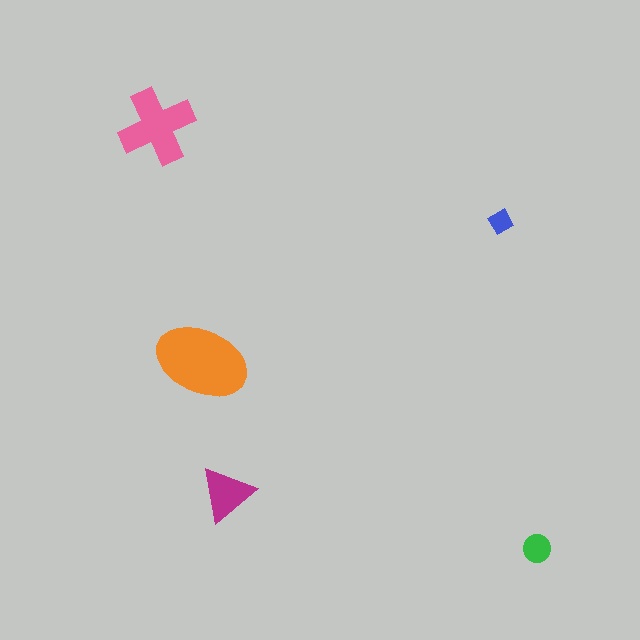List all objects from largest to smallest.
The orange ellipse, the pink cross, the magenta triangle, the green circle, the blue diamond.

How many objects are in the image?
There are 5 objects in the image.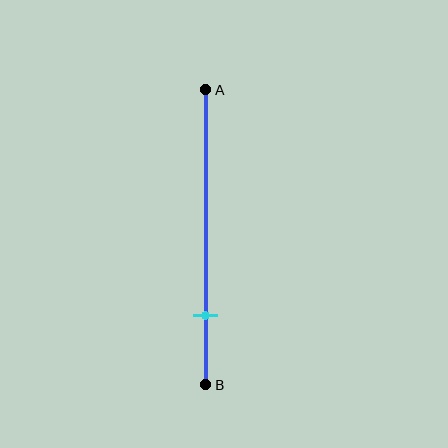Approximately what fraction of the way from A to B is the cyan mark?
The cyan mark is approximately 75% of the way from A to B.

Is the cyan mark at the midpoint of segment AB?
No, the mark is at about 75% from A, not at the 50% midpoint.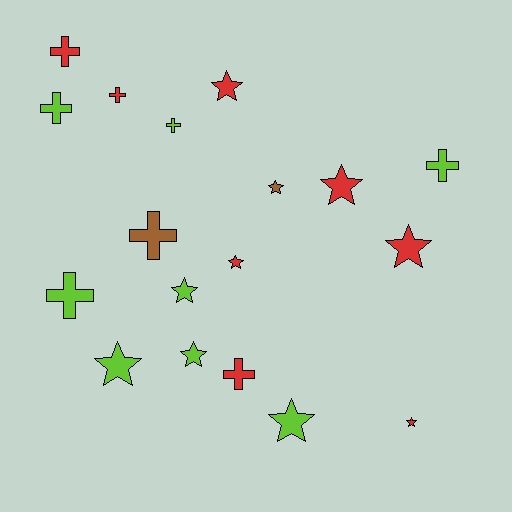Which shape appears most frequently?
Star, with 10 objects.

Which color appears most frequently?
Red, with 8 objects.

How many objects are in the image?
There are 18 objects.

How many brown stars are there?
There is 1 brown star.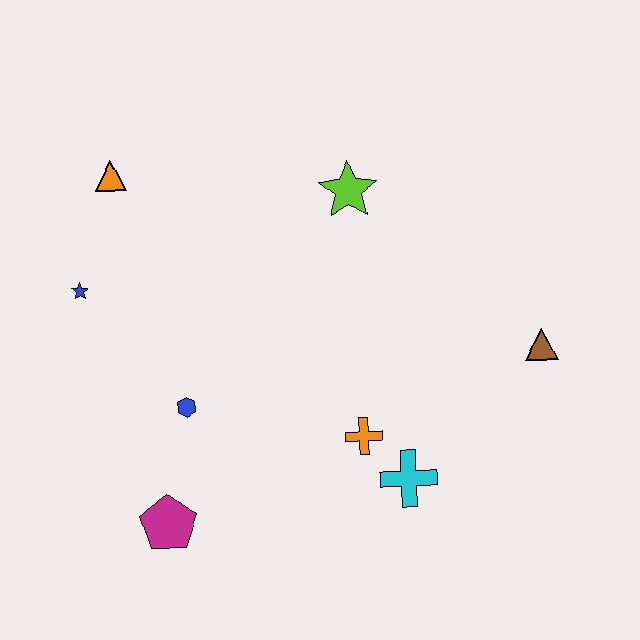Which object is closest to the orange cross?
The cyan cross is closest to the orange cross.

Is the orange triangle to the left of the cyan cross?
Yes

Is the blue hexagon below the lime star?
Yes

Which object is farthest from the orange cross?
The orange triangle is farthest from the orange cross.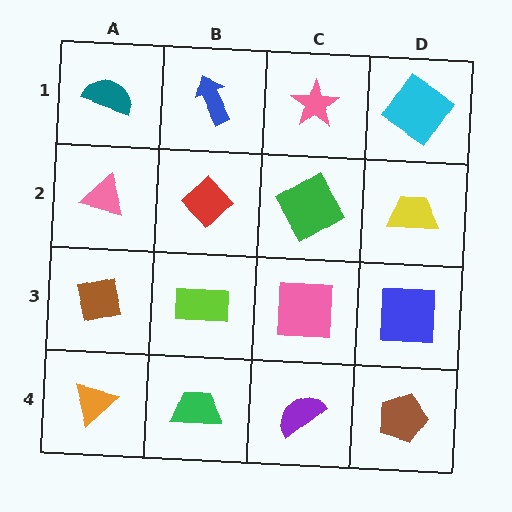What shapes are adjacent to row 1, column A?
A pink triangle (row 2, column A), a blue arrow (row 1, column B).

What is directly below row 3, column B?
A green trapezoid.